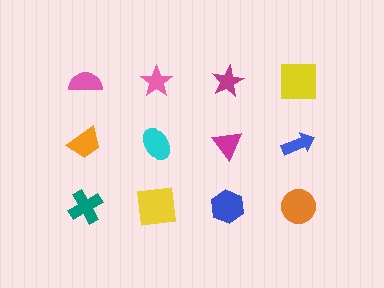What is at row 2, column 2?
A cyan ellipse.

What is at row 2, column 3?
A magenta triangle.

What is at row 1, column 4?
A yellow square.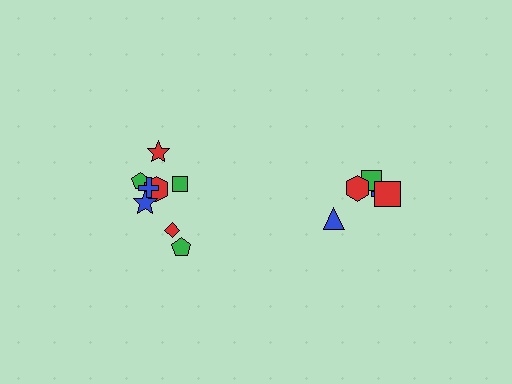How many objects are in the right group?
There are 5 objects.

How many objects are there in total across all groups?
There are 13 objects.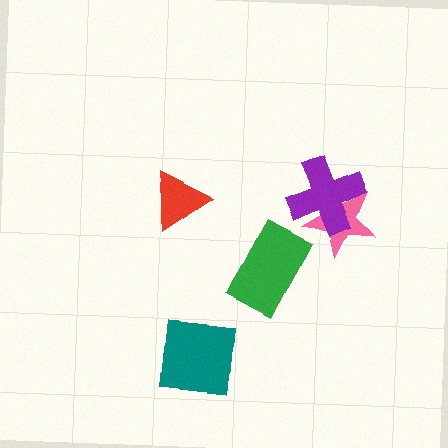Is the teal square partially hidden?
No, no other shape covers it.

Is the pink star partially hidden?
Yes, it is partially covered by another shape.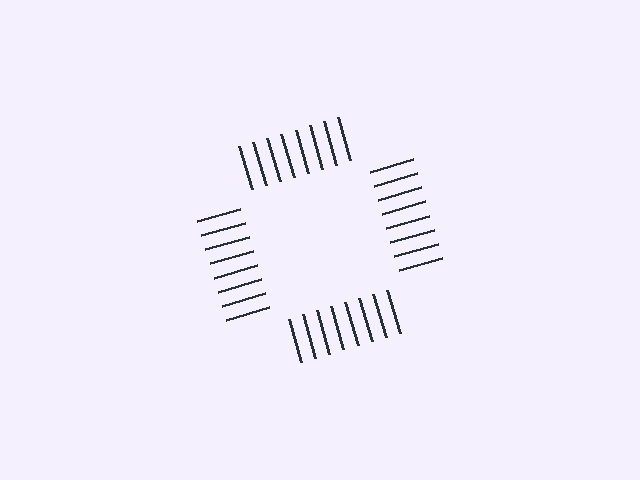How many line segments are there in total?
32 — 8 along each of the 4 edges.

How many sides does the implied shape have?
4 sides — the line-ends trace a square.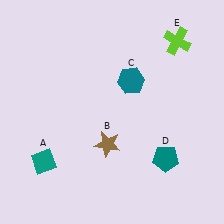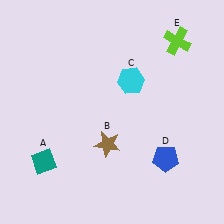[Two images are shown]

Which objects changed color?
C changed from teal to cyan. D changed from teal to blue.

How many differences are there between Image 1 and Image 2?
There are 2 differences between the two images.